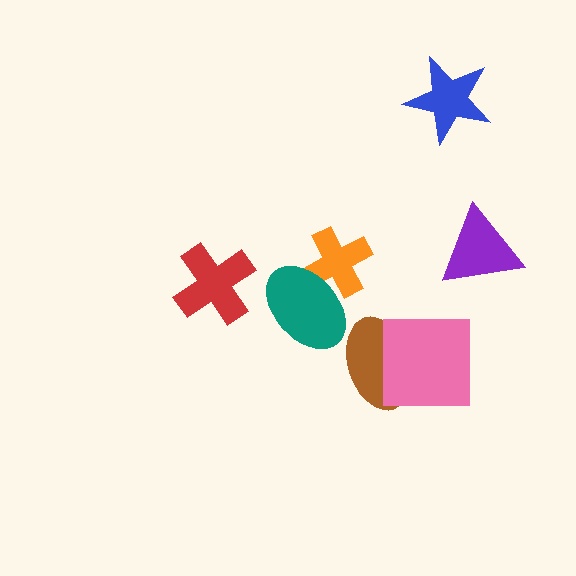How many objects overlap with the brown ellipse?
1 object overlaps with the brown ellipse.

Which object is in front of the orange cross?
The teal ellipse is in front of the orange cross.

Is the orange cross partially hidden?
Yes, it is partially covered by another shape.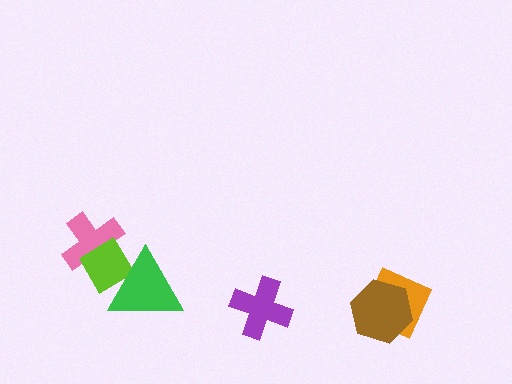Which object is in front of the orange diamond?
The brown hexagon is in front of the orange diamond.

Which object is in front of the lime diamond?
The green triangle is in front of the lime diamond.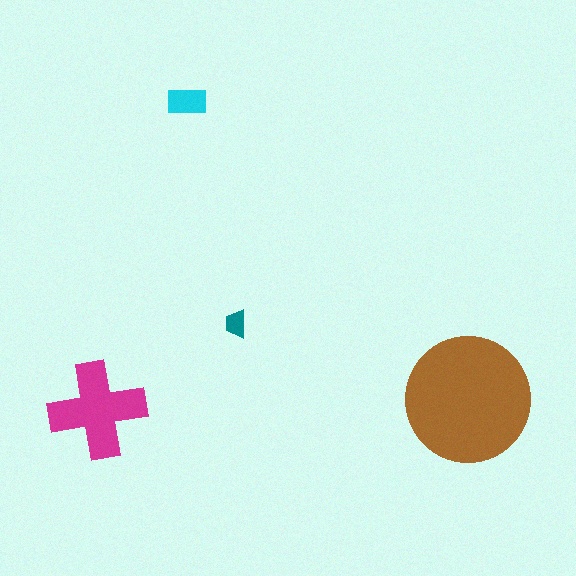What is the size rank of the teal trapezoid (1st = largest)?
4th.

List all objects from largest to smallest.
The brown circle, the magenta cross, the cyan rectangle, the teal trapezoid.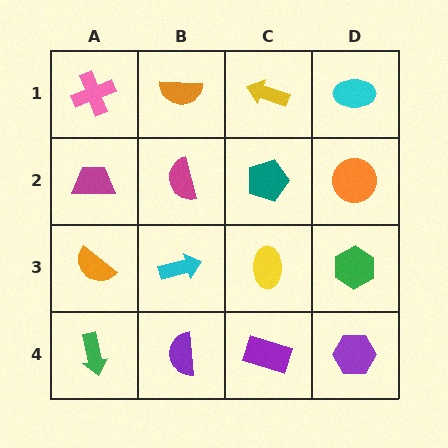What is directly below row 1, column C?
A teal pentagon.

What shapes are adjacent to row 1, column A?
A magenta trapezoid (row 2, column A), an orange semicircle (row 1, column B).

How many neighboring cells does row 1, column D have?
2.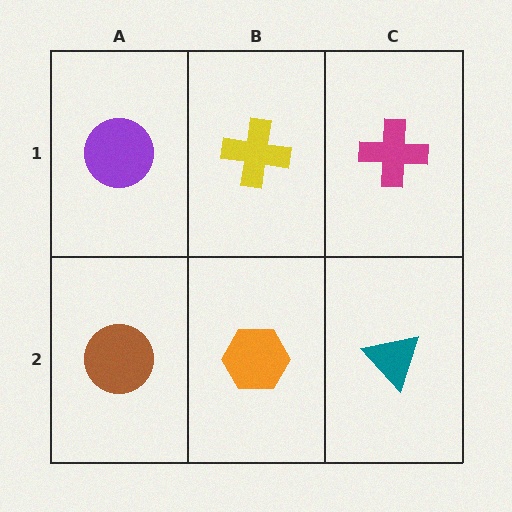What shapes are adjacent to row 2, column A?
A purple circle (row 1, column A), an orange hexagon (row 2, column B).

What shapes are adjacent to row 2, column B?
A yellow cross (row 1, column B), a brown circle (row 2, column A), a teal triangle (row 2, column C).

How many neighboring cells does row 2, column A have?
2.